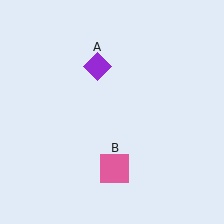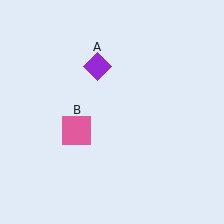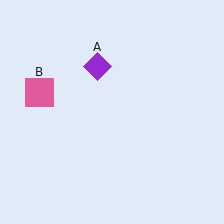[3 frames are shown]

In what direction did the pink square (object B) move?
The pink square (object B) moved up and to the left.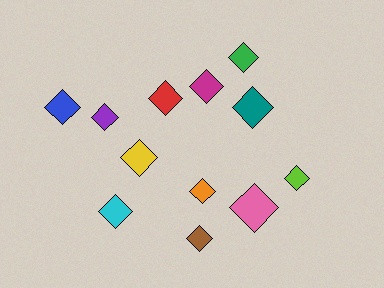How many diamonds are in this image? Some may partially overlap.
There are 12 diamonds.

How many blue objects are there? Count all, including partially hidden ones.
There is 1 blue object.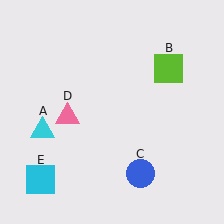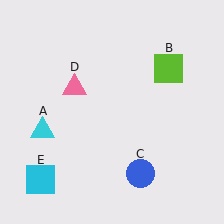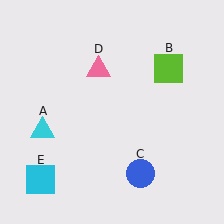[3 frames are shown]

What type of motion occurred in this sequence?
The pink triangle (object D) rotated clockwise around the center of the scene.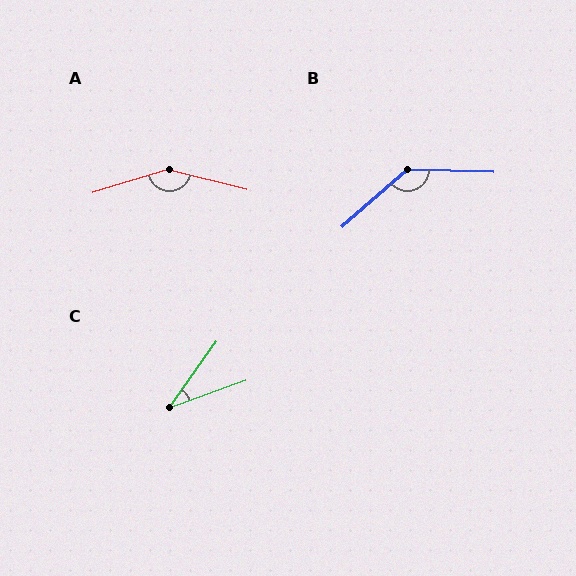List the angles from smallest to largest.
C (34°), B (137°), A (149°).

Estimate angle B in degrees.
Approximately 137 degrees.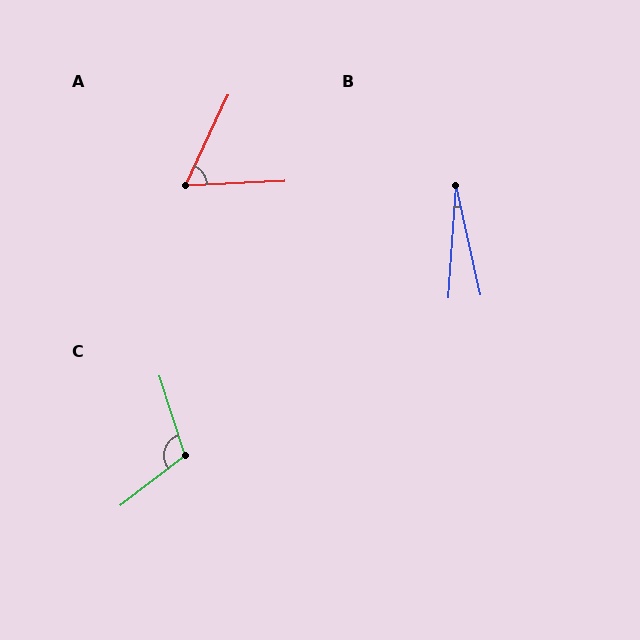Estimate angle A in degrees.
Approximately 62 degrees.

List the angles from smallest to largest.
B (17°), A (62°), C (110°).